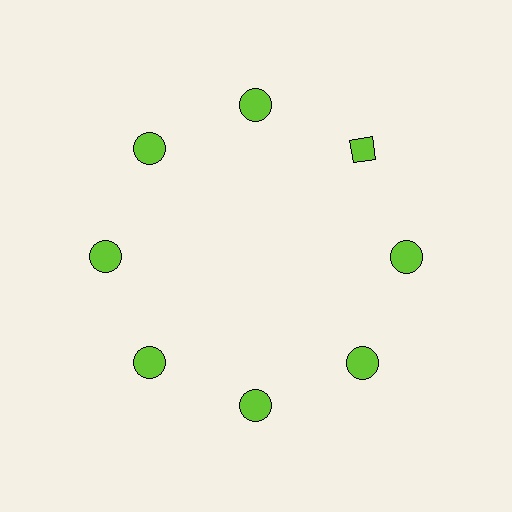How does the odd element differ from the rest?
It has a different shape: diamond instead of circle.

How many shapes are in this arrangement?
There are 8 shapes arranged in a ring pattern.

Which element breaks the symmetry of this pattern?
The lime diamond at roughly the 2 o'clock position breaks the symmetry. All other shapes are lime circles.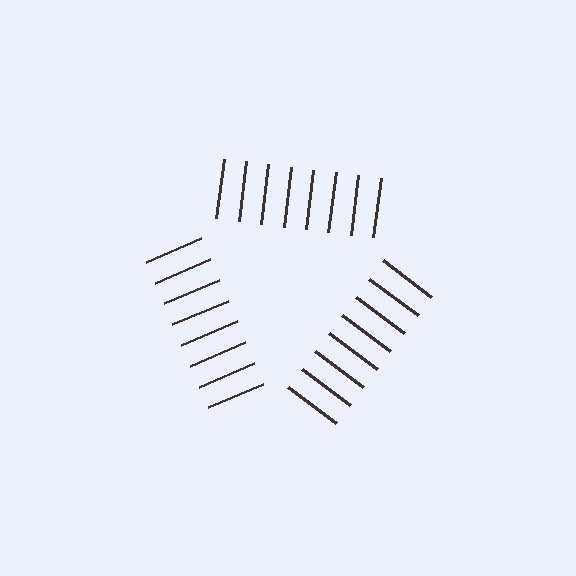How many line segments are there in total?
24 — 8 along each of the 3 edges.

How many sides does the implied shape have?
3 sides — the line-ends trace a triangle.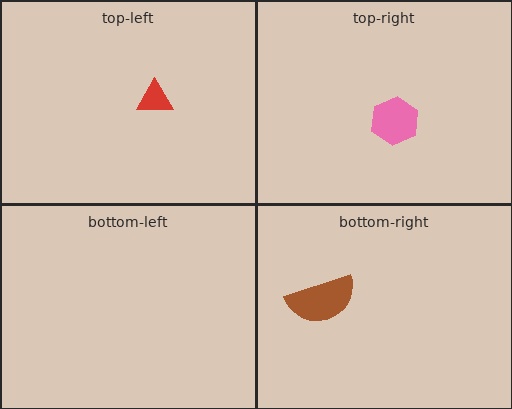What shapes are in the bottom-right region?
The brown semicircle.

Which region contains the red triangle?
The top-left region.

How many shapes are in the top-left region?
1.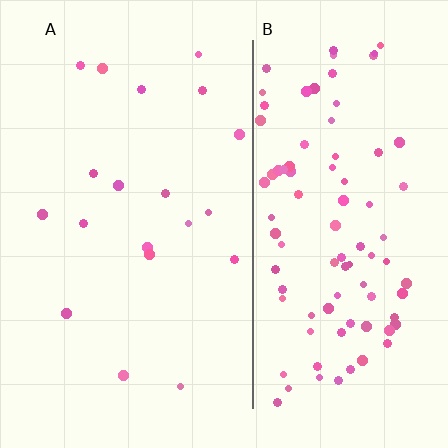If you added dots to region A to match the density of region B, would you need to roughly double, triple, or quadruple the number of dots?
Approximately quadruple.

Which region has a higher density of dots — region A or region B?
B (the right).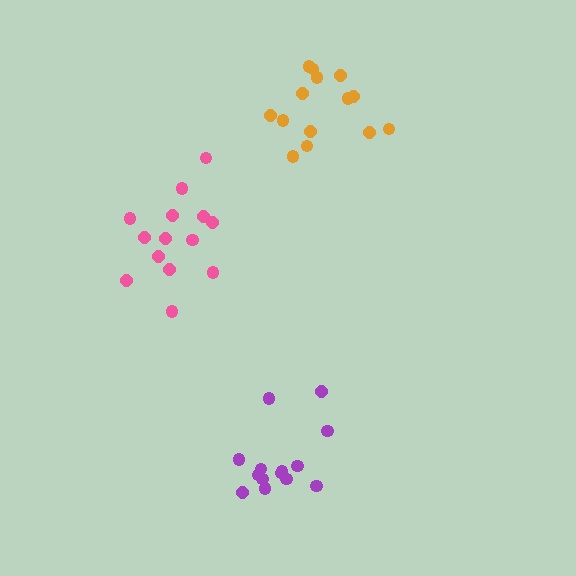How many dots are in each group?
Group 1: 14 dots, Group 2: 14 dots, Group 3: 14 dots (42 total).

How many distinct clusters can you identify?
There are 3 distinct clusters.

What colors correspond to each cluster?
The clusters are colored: orange, purple, pink.